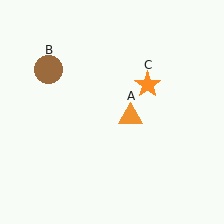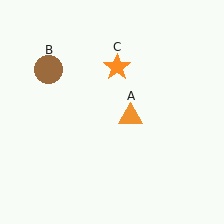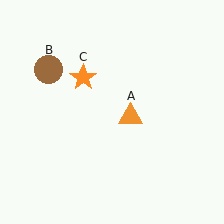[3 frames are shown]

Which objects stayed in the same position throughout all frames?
Orange triangle (object A) and brown circle (object B) remained stationary.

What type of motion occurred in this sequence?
The orange star (object C) rotated counterclockwise around the center of the scene.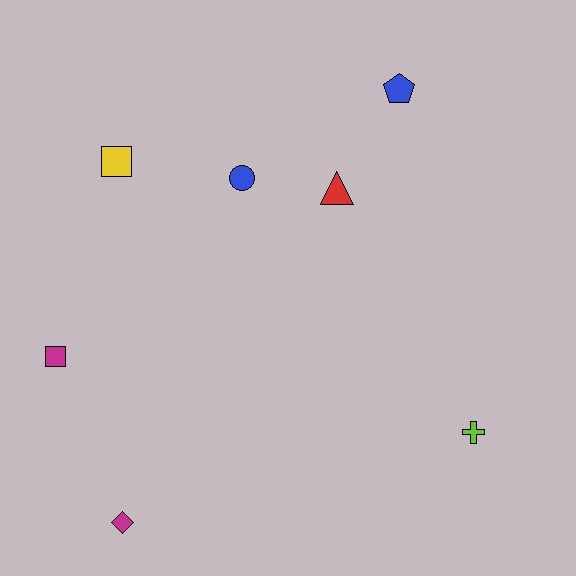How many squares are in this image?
There are 2 squares.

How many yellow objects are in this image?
There is 1 yellow object.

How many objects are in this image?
There are 7 objects.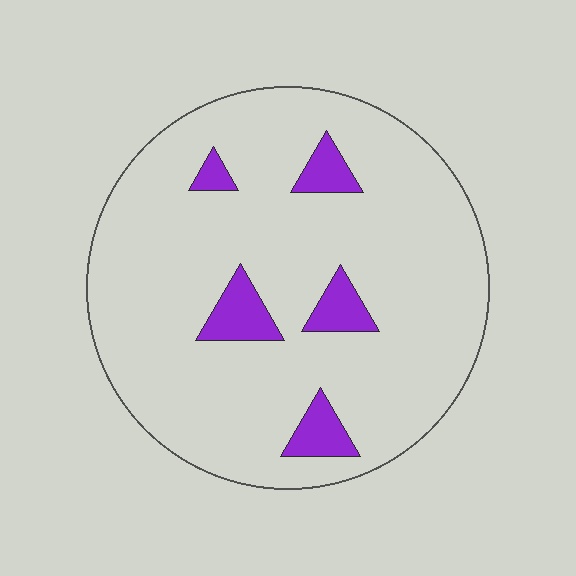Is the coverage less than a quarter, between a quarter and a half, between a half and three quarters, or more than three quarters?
Less than a quarter.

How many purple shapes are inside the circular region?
5.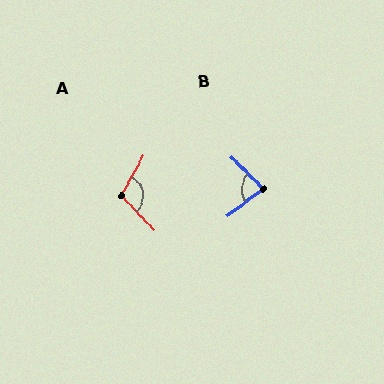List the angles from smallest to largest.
B (82°), A (108°).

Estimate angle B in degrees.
Approximately 82 degrees.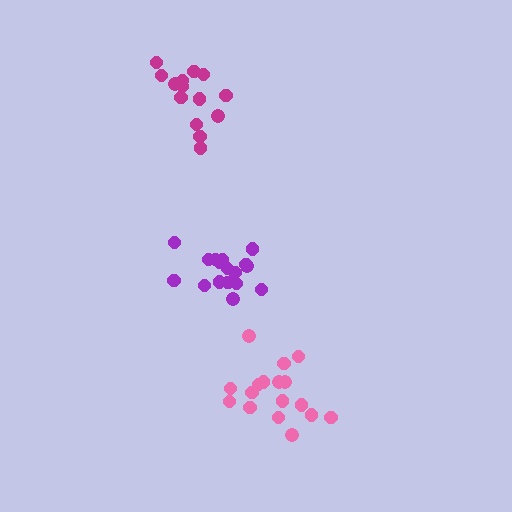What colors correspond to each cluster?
The clusters are colored: magenta, pink, purple.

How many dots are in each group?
Group 1: 14 dots, Group 2: 17 dots, Group 3: 17 dots (48 total).